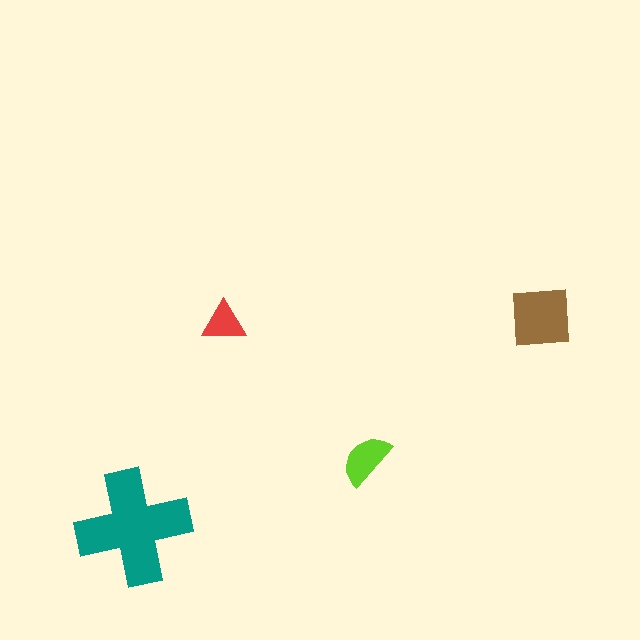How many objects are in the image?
There are 4 objects in the image.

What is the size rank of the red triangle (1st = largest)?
4th.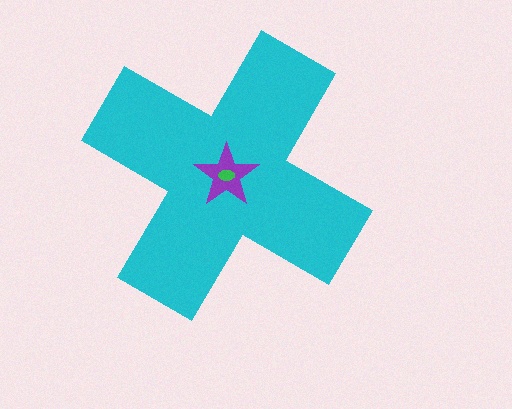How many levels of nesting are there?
3.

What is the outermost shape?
The cyan cross.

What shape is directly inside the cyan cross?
The purple star.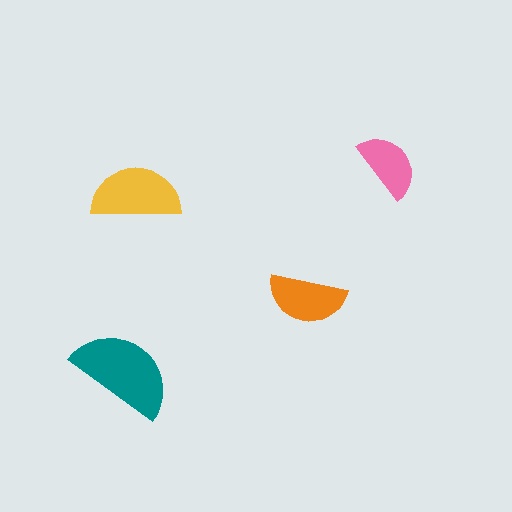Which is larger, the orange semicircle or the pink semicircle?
The orange one.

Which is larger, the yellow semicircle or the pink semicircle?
The yellow one.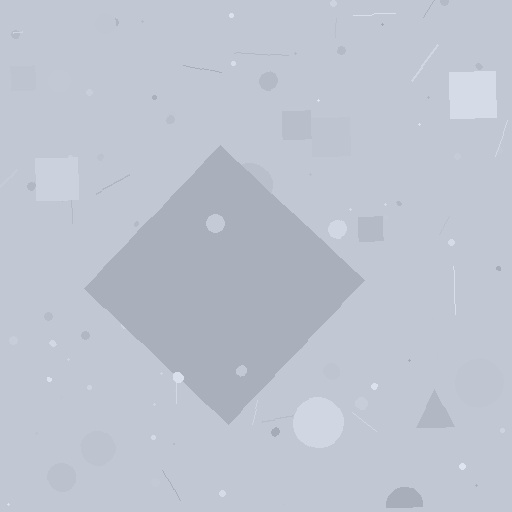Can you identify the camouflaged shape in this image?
The camouflaged shape is a diamond.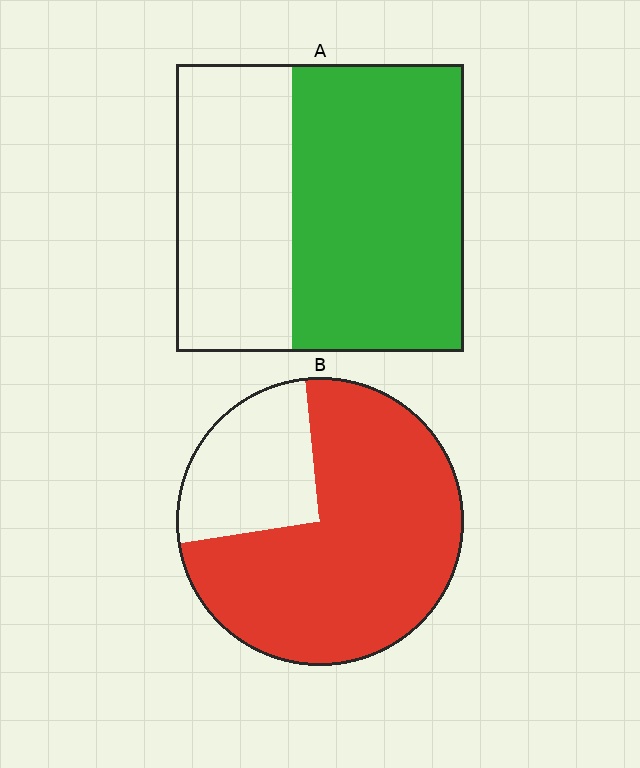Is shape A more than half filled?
Yes.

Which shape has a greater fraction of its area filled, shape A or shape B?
Shape B.